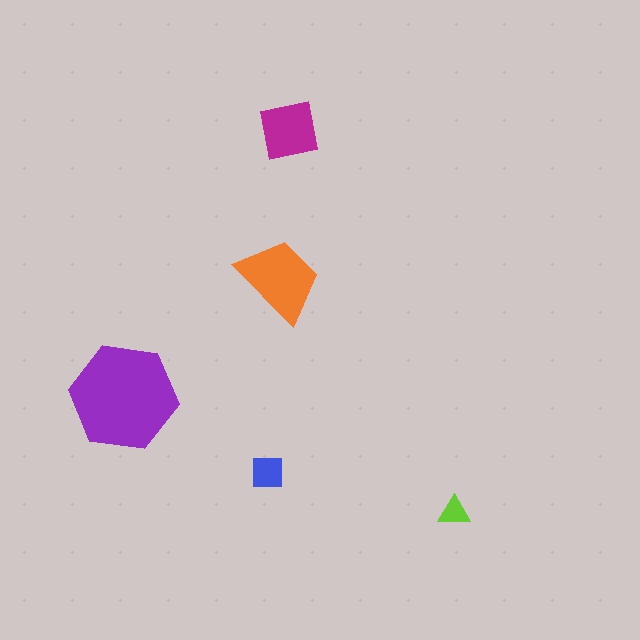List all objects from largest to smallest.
The purple hexagon, the orange trapezoid, the magenta square, the blue square, the lime triangle.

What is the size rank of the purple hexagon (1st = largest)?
1st.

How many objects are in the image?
There are 5 objects in the image.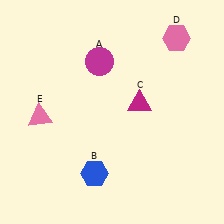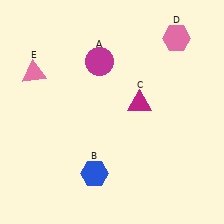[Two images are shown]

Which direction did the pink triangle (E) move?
The pink triangle (E) moved up.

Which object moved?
The pink triangle (E) moved up.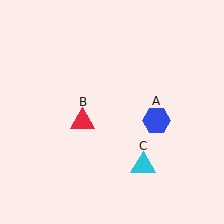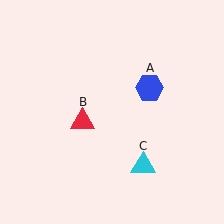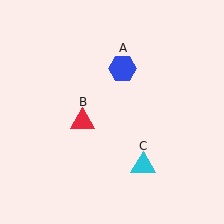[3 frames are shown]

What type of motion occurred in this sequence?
The blue hexagon (object A) rotated counterclockwise around the center of the scene.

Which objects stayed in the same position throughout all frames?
Red triangle (object B) and cyan triangle (object C) remained stationary.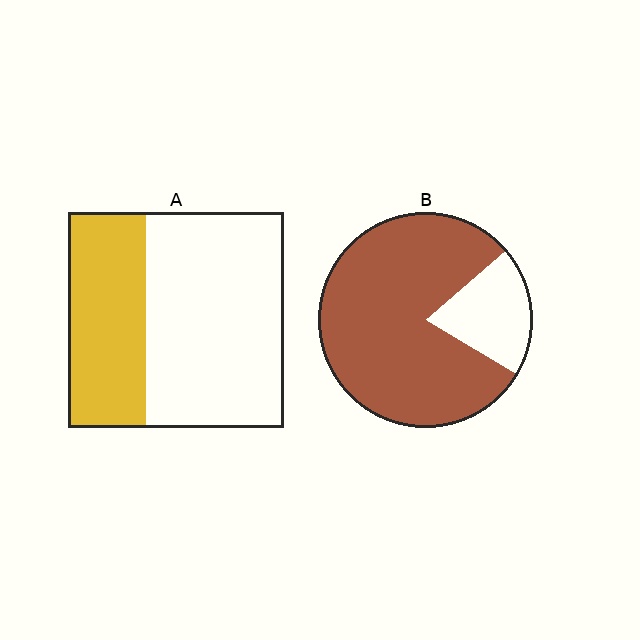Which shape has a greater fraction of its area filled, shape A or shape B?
Shape B.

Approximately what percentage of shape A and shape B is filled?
A is approximately 35% and B is approximately 80%.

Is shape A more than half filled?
No.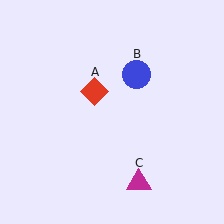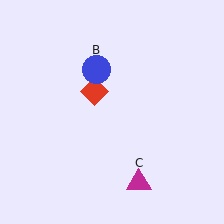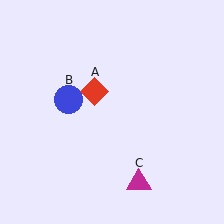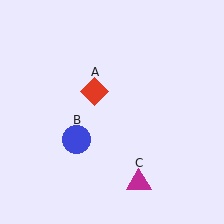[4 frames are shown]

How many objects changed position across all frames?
1 object changed position: blue circle (object B).